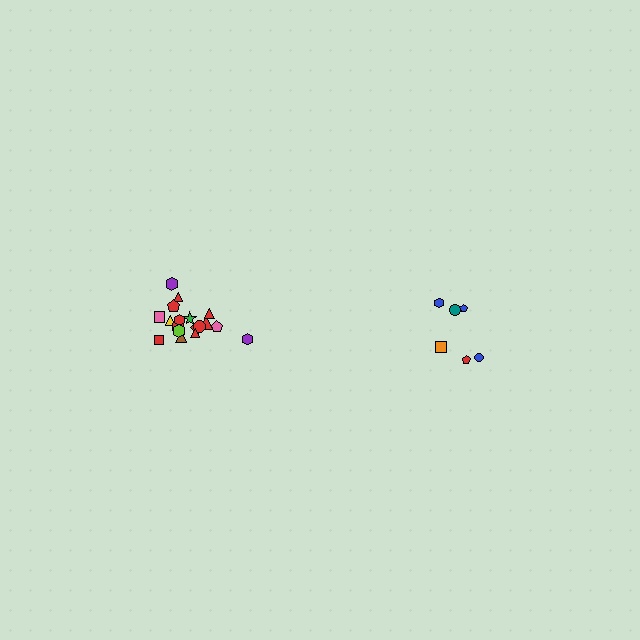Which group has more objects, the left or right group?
The left group.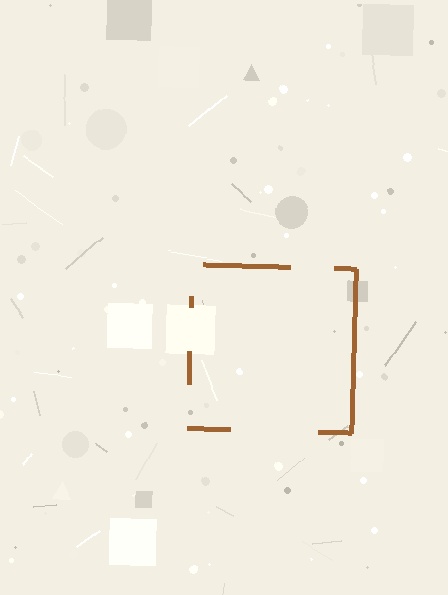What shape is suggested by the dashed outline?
The dashed outline suggests a square.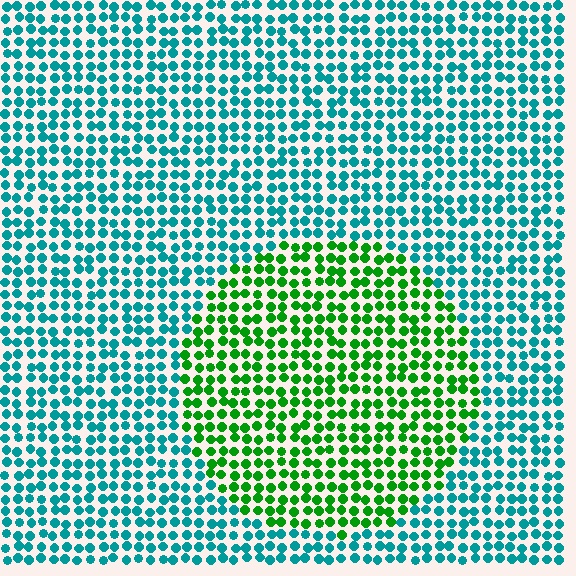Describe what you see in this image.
The image is filled with small teal elements in a uniform arrangement. A circle-shaped region is visible where the elements are tinted to a slightly different hue, forming a subtle color boundary.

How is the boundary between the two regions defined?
The boundary is defined purely by a slight shift in hue (about 56 degrees). Spacing, size, and orientation are identical on both sides.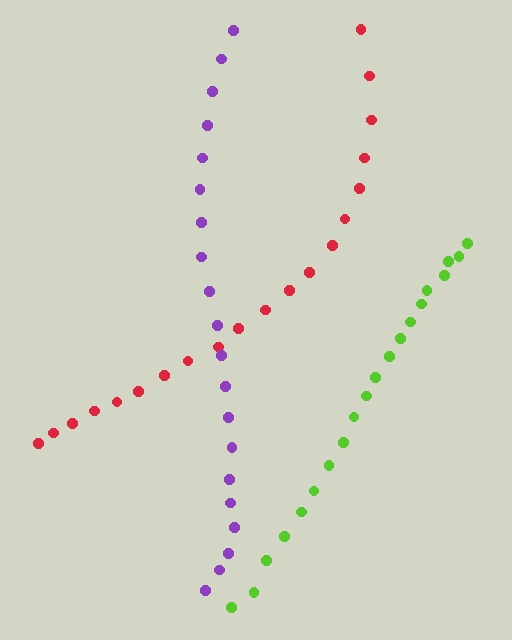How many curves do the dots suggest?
There are 3 distinct paths.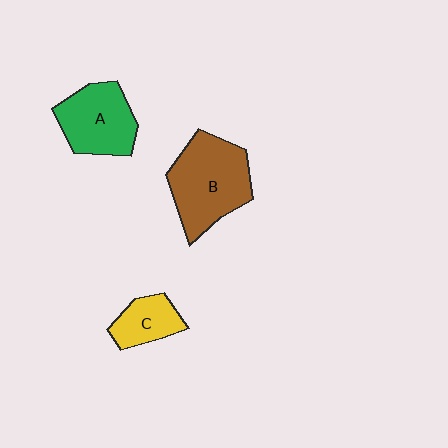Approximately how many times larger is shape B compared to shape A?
Approximately 1.3 times.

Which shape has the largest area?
Shape B (brown).